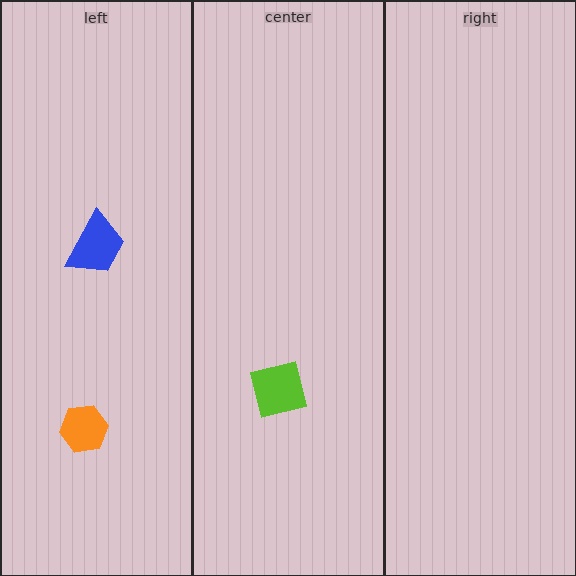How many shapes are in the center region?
1.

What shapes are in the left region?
The blue trapezoid, the orange hexagon.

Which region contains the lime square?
The center region.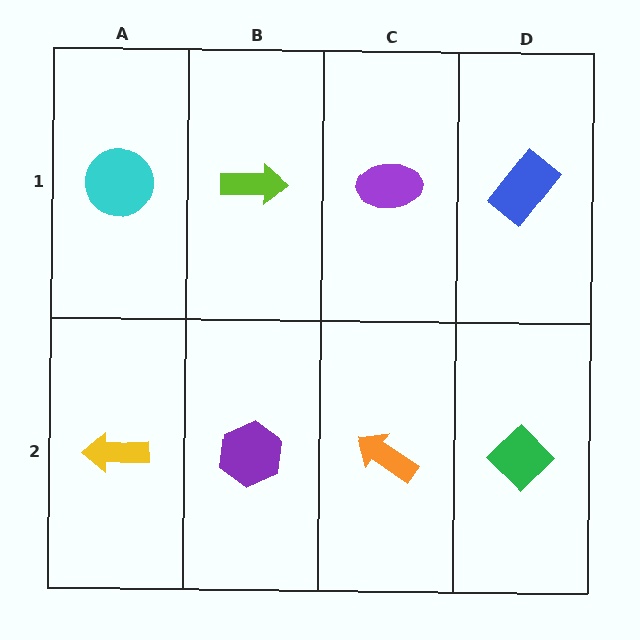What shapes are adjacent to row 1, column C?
An orange arrow (row 2, column C), a lime arrow (row 1, column B), a blue rectangle (row 1, column D).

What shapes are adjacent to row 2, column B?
A lime arrow (row 1, column B), a yellow arrow (row 2, column A), an orange arrow (row 2, column C).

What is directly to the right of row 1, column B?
A purple ellipse.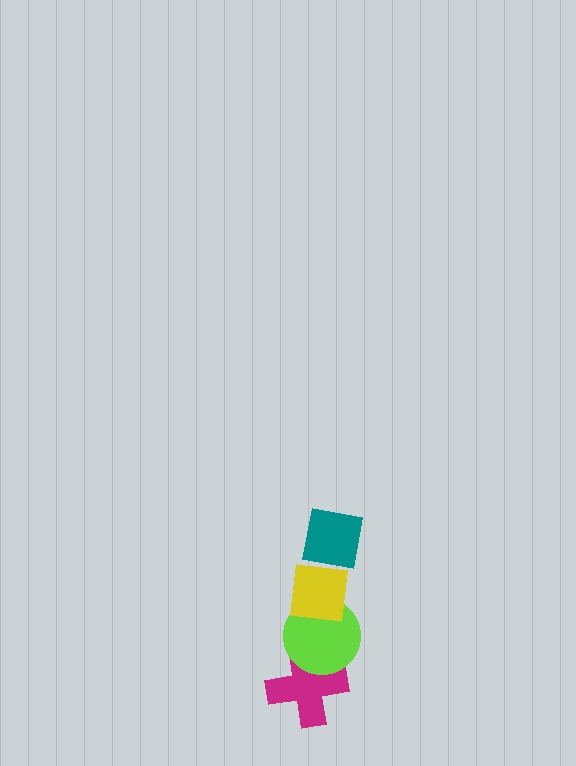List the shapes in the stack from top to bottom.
From top to bottom: the teal square, the yellow square, the lime circle, the magenta cross.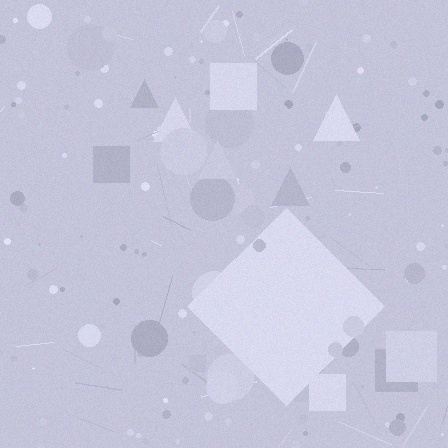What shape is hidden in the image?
A diamond is hidden in the image.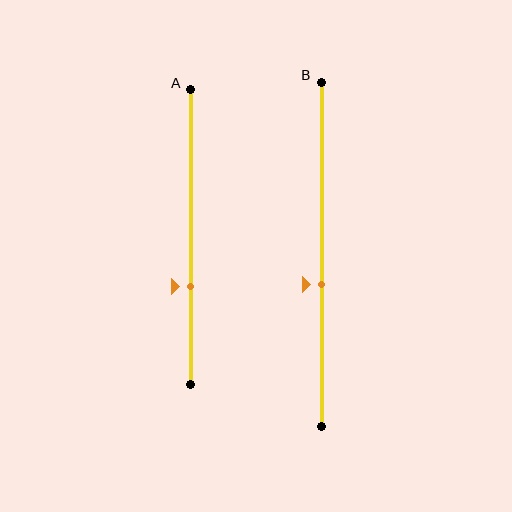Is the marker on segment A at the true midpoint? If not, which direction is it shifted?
No, the marker on segment A is shifted downward by about 17% of the segment length.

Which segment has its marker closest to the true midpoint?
Segment B has its marker closest to the true midpoint.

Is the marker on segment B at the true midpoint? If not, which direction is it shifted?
No, the marker on segment B is shifted downward by about 9% of the segment length.